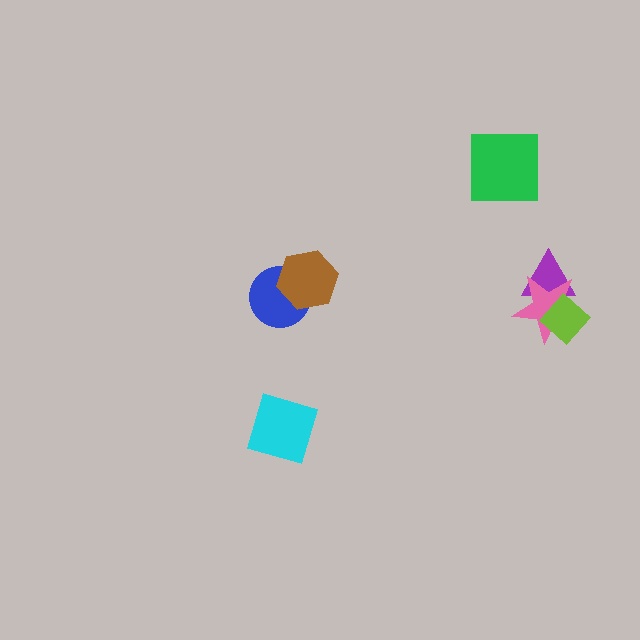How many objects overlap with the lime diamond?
2 objects overlap with the lime diamond.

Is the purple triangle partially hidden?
Yes, it is partially covered by another shape.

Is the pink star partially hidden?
Yes, it is partially covered by another shape.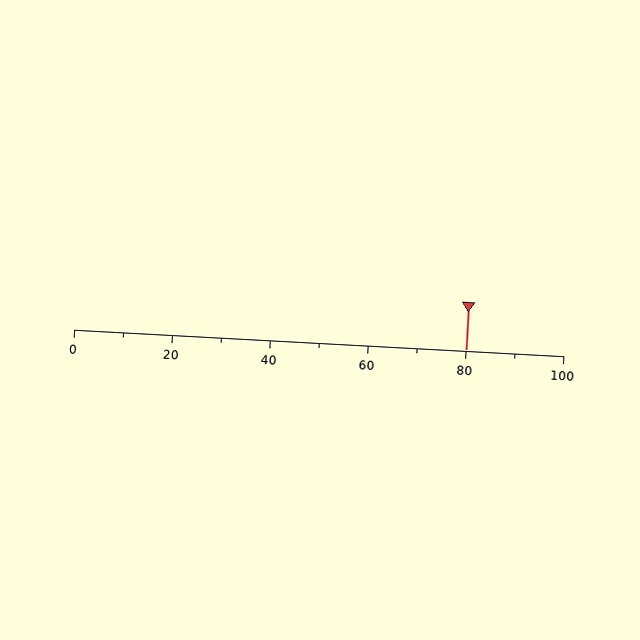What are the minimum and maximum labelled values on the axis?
The axis runs from 0 to 100.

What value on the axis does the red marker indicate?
The marker indicates approximately 80.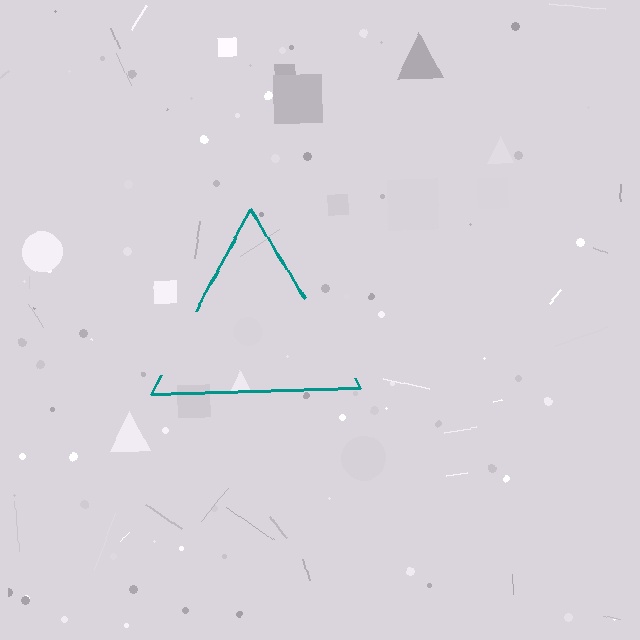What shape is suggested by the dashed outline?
The dashed outline suggests a triangle.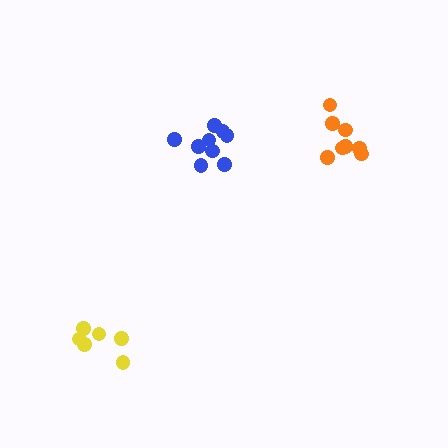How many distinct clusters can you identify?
There are 3 distinct clusters.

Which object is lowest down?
The yellow cluster is bottommost.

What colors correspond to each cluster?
The clusters are colored: orange, blue, yellow.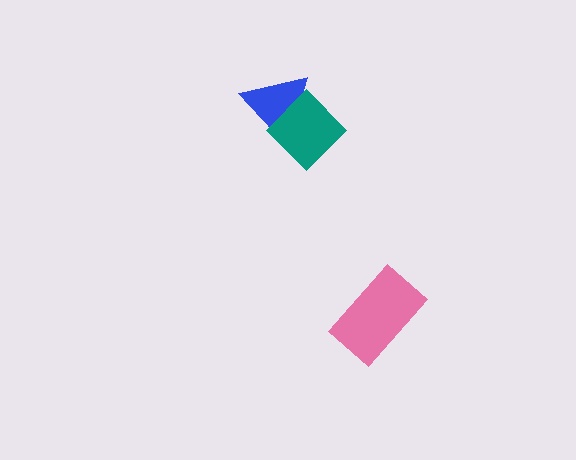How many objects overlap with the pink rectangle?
0 objects overlap with the pink rectangle.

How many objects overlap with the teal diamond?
1 object overlaps with the teal diamond.